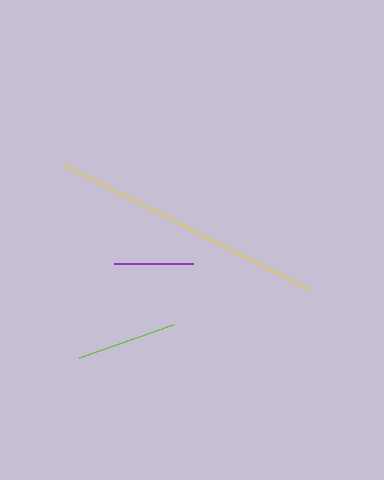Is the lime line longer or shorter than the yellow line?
The yellow line is longer than the lime line.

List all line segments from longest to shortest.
From longest to shortest: yellow, lime, purple.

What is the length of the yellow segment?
The yellow segment is approximately 273 pixels long.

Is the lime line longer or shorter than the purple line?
The lime line is longer than the purple line.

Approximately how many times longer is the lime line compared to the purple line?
The lime line is approximately 1.3 times the length of the purple line.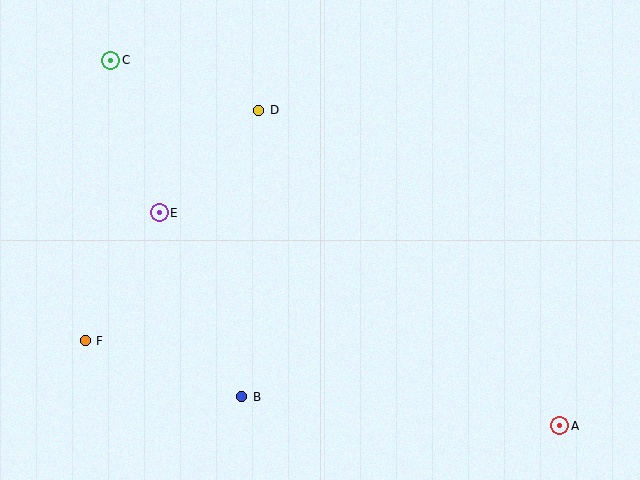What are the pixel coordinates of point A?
Point A is at (560, 426).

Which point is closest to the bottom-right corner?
Point A is closest to the bottom-right corner.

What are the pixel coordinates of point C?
Point C is at (111, 60).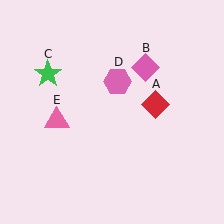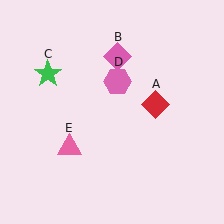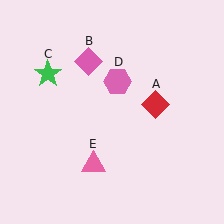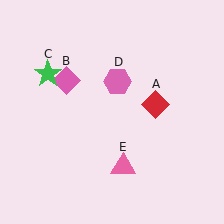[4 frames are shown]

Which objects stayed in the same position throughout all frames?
Red diamond (object A) and green star (object C) and pink hexagon (object D) remained stationary.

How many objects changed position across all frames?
2 objects changed position: pink diamond (object B), pink triangle (object E).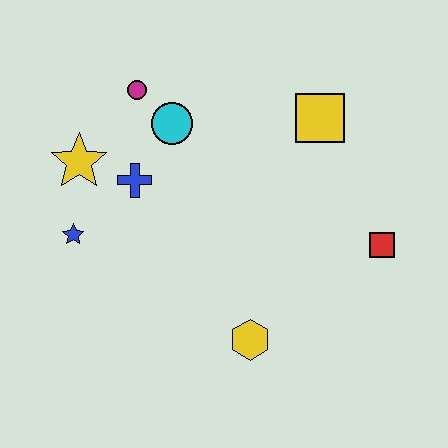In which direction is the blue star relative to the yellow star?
The blue star is below the yellow star.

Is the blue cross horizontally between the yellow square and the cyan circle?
No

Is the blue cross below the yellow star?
Yes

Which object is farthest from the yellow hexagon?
The magenta circle is farthest from the yellow hexagon.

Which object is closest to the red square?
The yellow square is closest to the red square.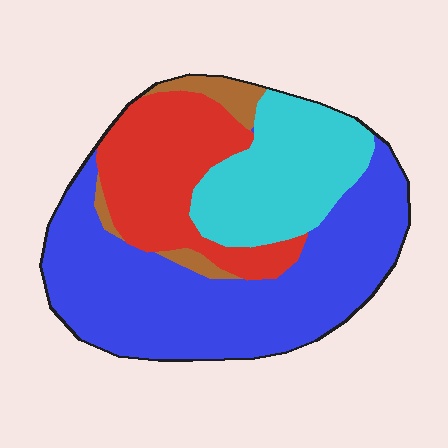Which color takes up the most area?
Blue, at roughly 50%.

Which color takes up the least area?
Brown, at roughly 5%.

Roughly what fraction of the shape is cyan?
Cyan takes up between a sixth and a third of the shape.